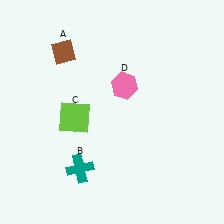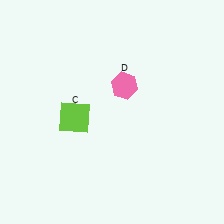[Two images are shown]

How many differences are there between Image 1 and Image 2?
There are 2 differences between the two images.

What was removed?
The brown diamond (A), the teal cross (B) were removed in Image 2.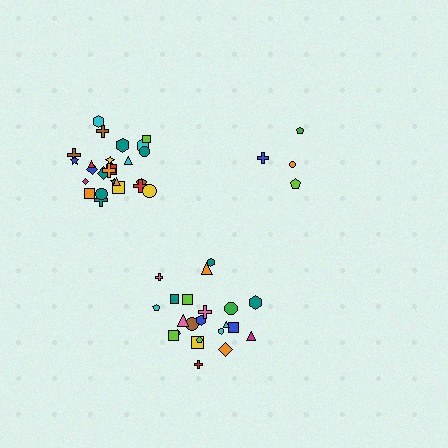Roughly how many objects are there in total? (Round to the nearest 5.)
Roughly 50 objects in total.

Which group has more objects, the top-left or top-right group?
The top-left group.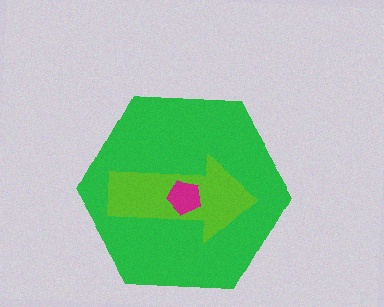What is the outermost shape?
The green hexagon.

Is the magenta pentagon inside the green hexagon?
Yes.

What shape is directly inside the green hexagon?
The lime arrow.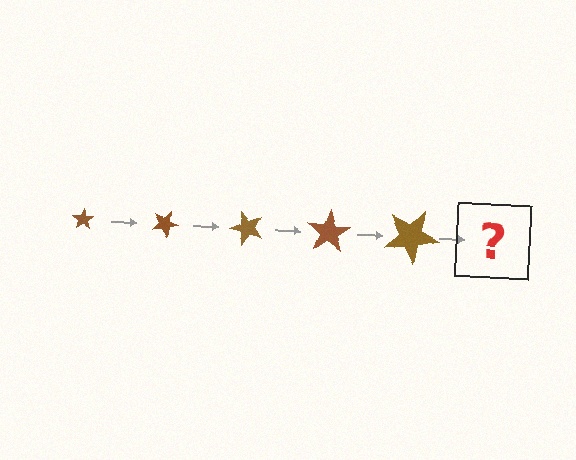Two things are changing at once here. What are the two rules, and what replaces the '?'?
The two rules are that the star grows larger each step and it rotates 25 degrees each step. The '?' should be a star, larger than the previous one and rotated 125 degrees from the start.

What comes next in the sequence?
The next element should be a star, larger than the previous one and rotated 125 degrees from the start.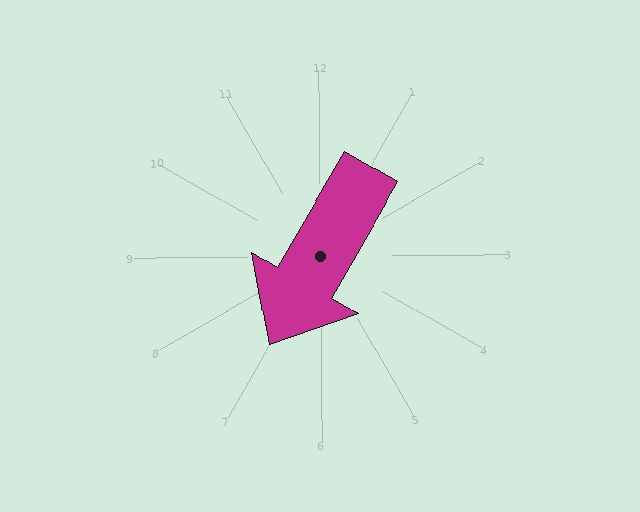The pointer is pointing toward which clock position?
Roughly 7 o'clock.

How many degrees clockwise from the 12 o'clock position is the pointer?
Approximately 210 degrees.